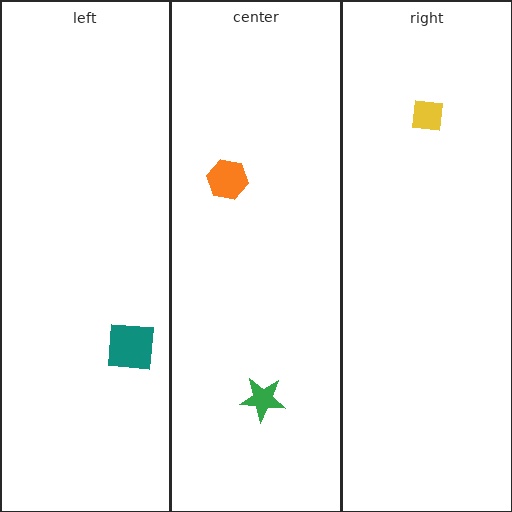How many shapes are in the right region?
1.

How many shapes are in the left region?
1.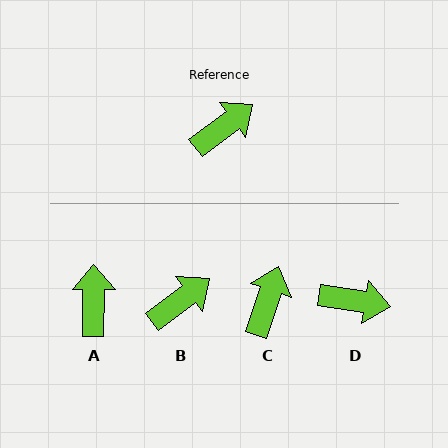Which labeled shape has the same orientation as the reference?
B.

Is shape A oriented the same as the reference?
No, it is off by about 52 degrees.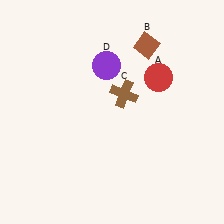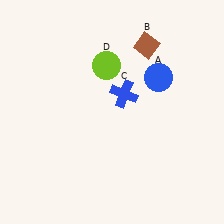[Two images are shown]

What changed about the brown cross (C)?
In Image 1, C is brown. In Image 2, it changed to blue.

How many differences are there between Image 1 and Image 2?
There are 3 differences between the two images.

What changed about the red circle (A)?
In Image 1, A is red. In Image 2, it changed to blue.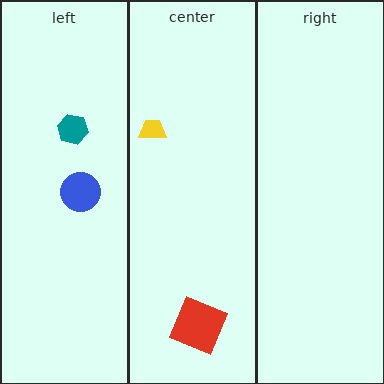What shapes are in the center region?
The yellow trapezoid, the red square.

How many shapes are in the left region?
2.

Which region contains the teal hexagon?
The left region.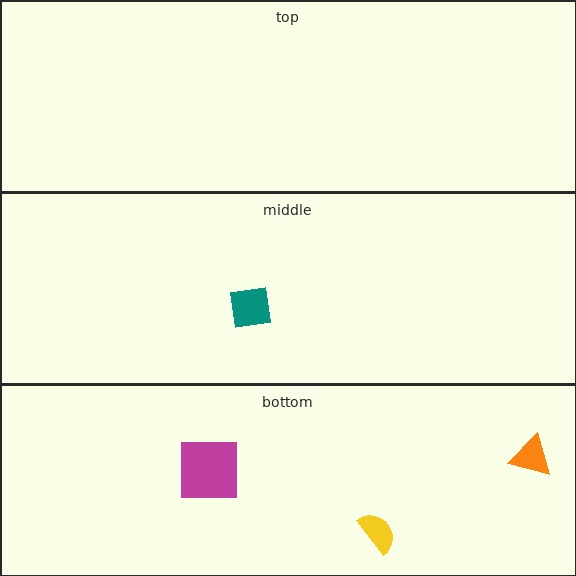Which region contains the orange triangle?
The bottom region.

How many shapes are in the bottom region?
3.